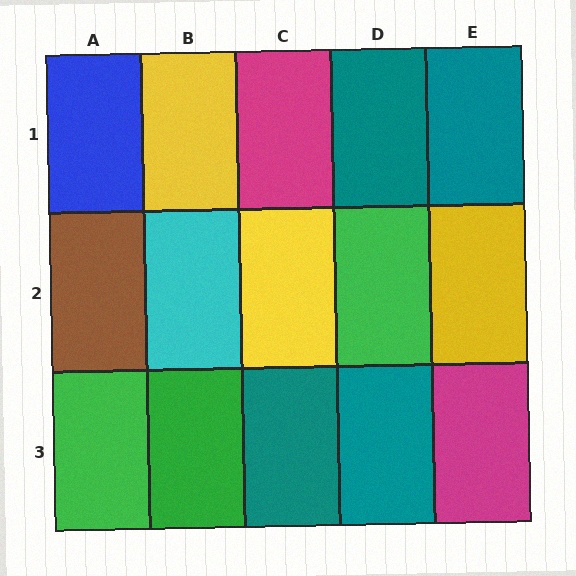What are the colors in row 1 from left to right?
Blue, yellow, magenta, teal, teal.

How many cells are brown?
1 cell is brown.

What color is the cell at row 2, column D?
Green.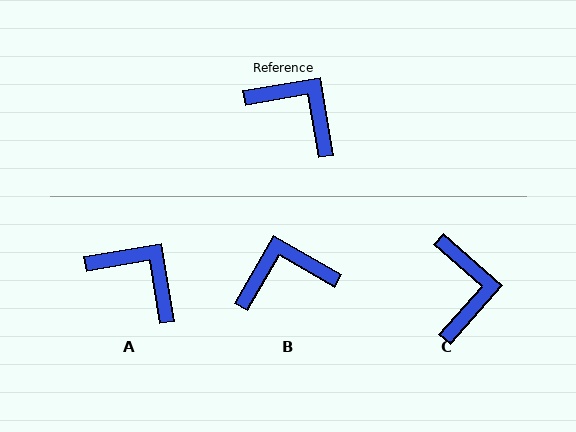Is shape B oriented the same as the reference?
No, it is off by about 50 degrees.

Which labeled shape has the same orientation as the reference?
A.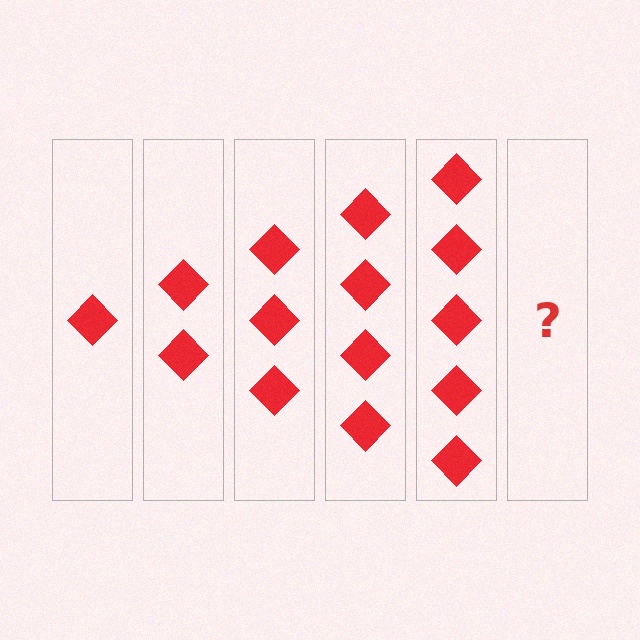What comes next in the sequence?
The next element should be 6 diamonds.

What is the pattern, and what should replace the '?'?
The pattern is that each step adds one more diamond. The '?' should be 6 diamonds.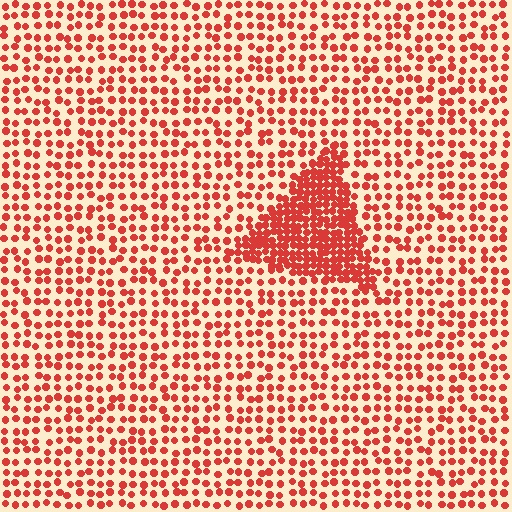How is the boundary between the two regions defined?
The boundary is defined by a change in element density (approximately 2.5x ratio). All elements are the same color, size, and shape.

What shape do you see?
I see a triangle.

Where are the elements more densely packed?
The elements are more densely packed inside the triangle boundary.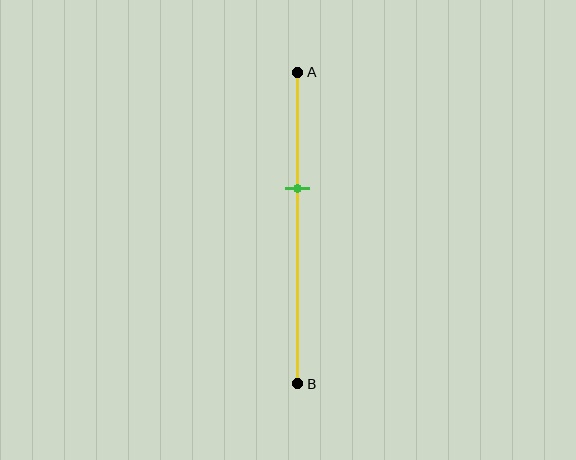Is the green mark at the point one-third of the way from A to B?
No, the mark is at about 35% from A, not at the 33% one-third point.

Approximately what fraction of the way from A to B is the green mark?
The green mark is approximately 35% of the way from A to B.